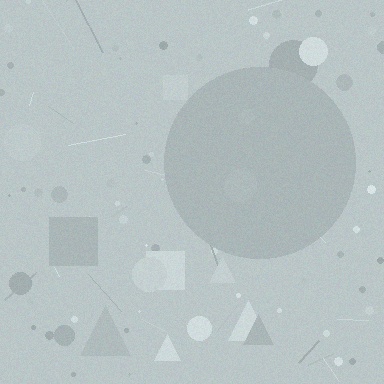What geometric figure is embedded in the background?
A circle is embedded in the background.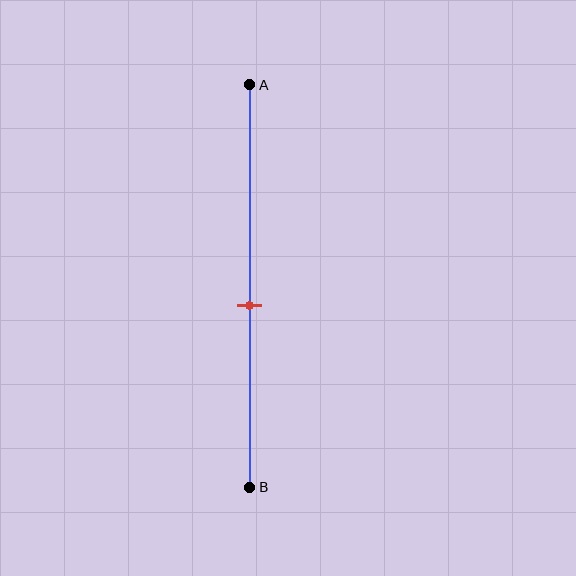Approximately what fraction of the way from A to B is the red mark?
The red mark is approximately 55% of the way from A to B.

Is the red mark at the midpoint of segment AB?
No, the mark is at about 55% from A, not at the 50% midpoint.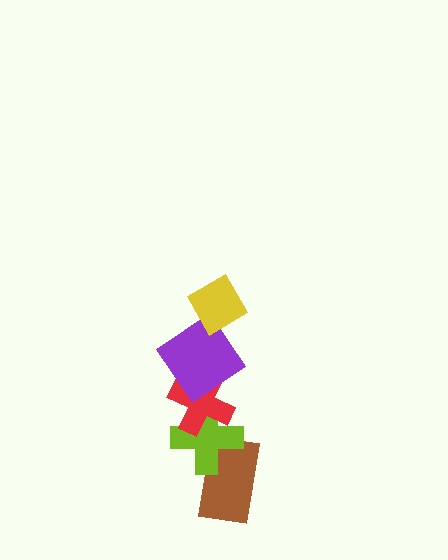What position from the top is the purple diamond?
The purple diamond is 2nd from the top.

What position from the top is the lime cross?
The lime cross is 4th from the top.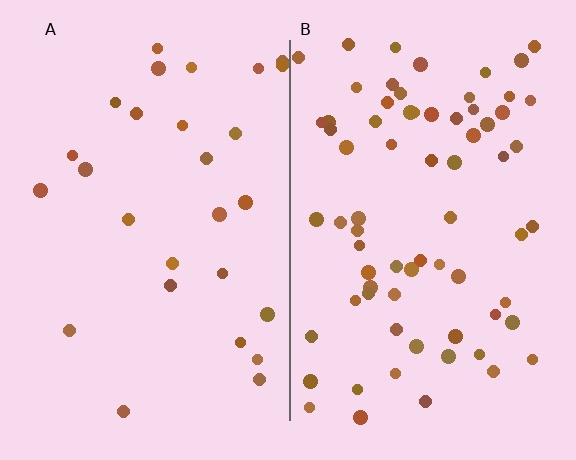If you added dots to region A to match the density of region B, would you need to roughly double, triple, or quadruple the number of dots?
Approximately triple.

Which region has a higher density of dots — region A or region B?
B (the right).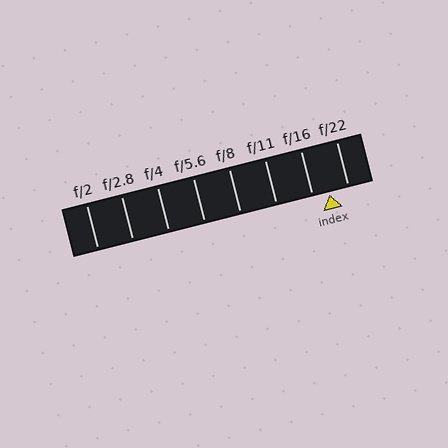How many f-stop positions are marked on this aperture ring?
There are 8 f-stop positions marked.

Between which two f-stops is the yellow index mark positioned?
The index mark is between f/16 and f/22.